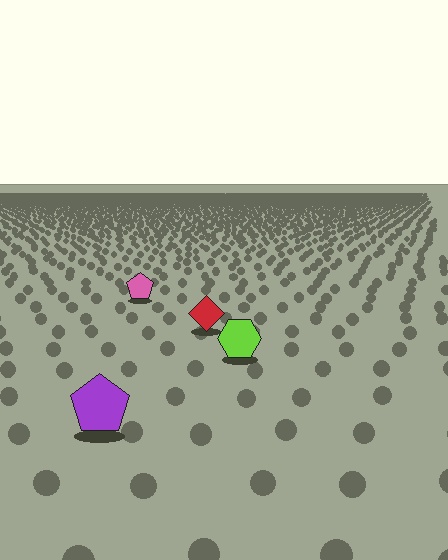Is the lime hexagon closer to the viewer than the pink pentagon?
Yes. The lime hexagon is closer — you can tell from the texture gradient: the ground texture is coarser near it.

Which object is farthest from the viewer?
The pink pentagon is farthest from the viewer. It appears smaller and the ground texture around it is denser.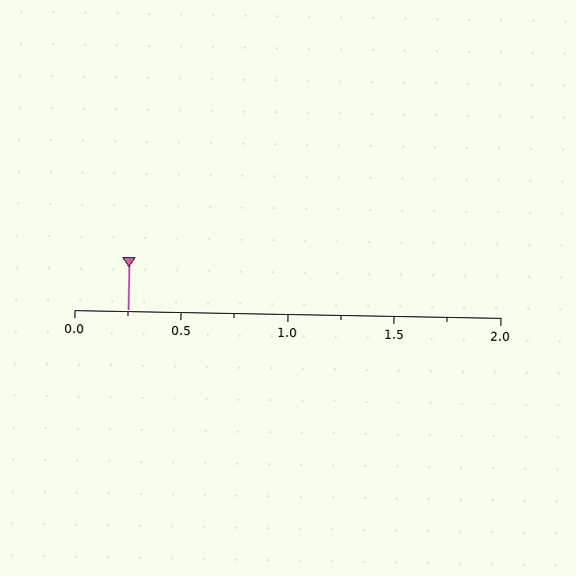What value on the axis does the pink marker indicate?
The marker indicates approximately 0.25.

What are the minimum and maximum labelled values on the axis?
The axis runs from 0.0 to 2.0.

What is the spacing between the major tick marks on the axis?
The major ticks are spaced 0.5 apart.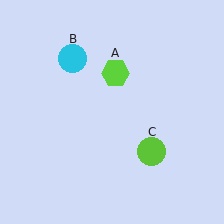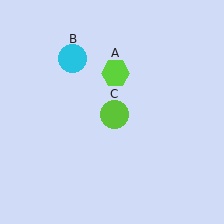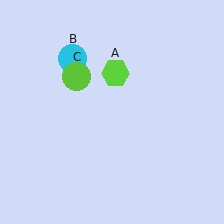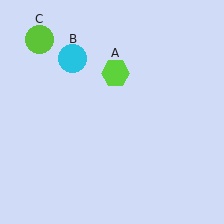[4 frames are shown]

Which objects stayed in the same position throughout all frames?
Lime hexagon (object A) and cyan circle (object B) remained stationary.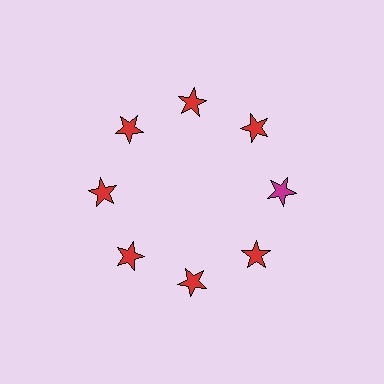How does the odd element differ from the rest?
It has a different color: magenta instead of red.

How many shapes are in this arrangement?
There are 8 shapes arranged in a ring pattern.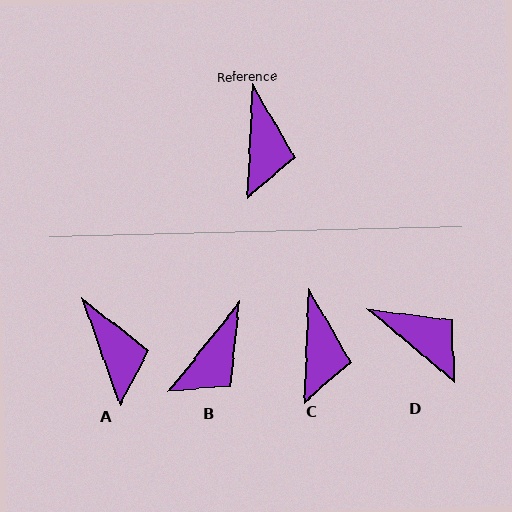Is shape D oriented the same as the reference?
No, it is off by about 52 degrees.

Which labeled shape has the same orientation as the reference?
C.